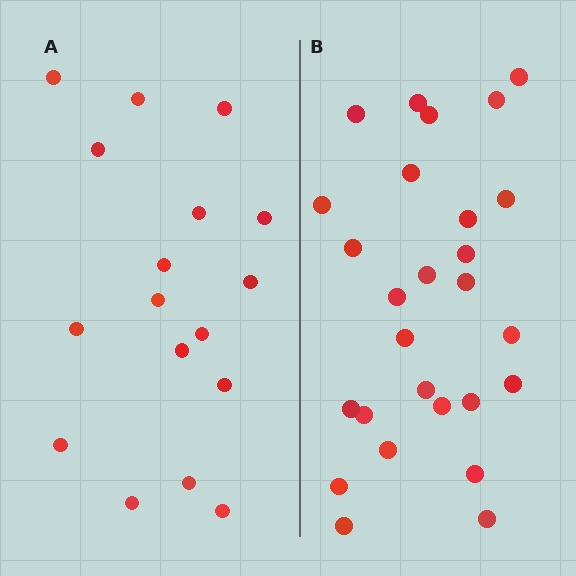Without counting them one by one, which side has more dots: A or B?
Region B (the right region) has more dots.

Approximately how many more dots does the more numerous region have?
Region B has roughly 10 or so more dots than region A.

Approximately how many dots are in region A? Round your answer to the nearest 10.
About 20 dots. (The exact count is 17, which rounds to 20.)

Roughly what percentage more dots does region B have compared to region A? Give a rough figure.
About 60% more.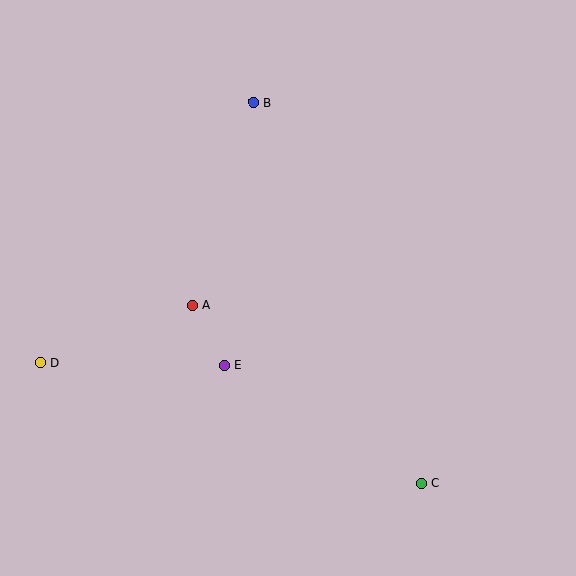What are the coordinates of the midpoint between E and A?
The midpoint between E and A is at (208, 335).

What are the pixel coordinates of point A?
Point A is at (192, 305).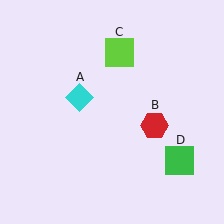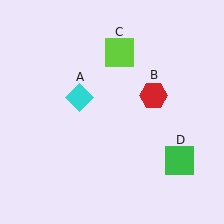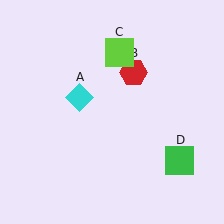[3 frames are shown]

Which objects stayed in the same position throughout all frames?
Cyan diamond (object A) and lime square (object C) and green square (object D) remained stationary.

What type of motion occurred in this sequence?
The red hexagon (object B) rotated counterclockwise around the center of the scene.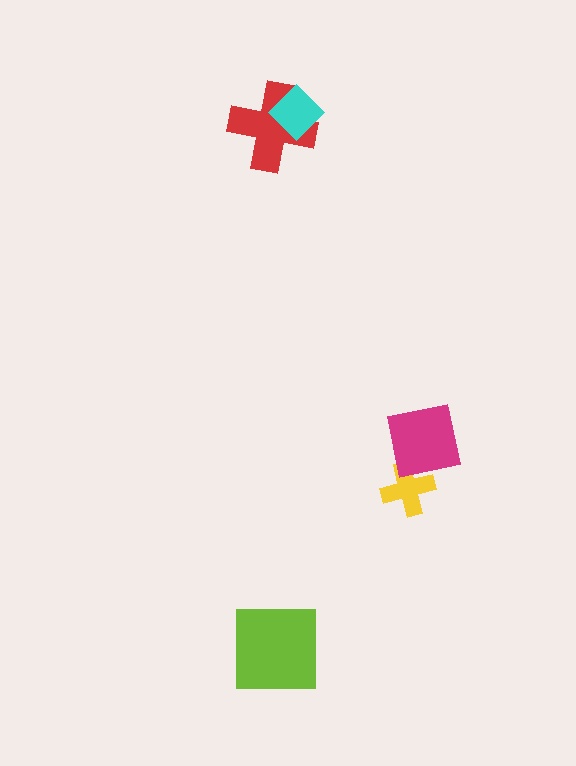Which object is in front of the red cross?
The cyan diamond is in front of the red cross.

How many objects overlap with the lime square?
0 objects overlap with the lime square.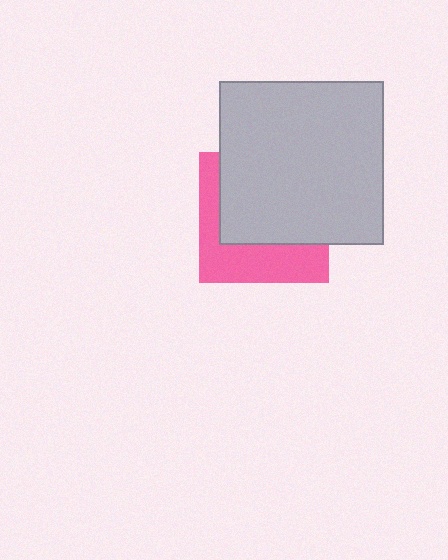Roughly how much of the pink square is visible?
A small part of it is visible (roughly 40%).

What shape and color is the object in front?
The object in front is a light gray square.